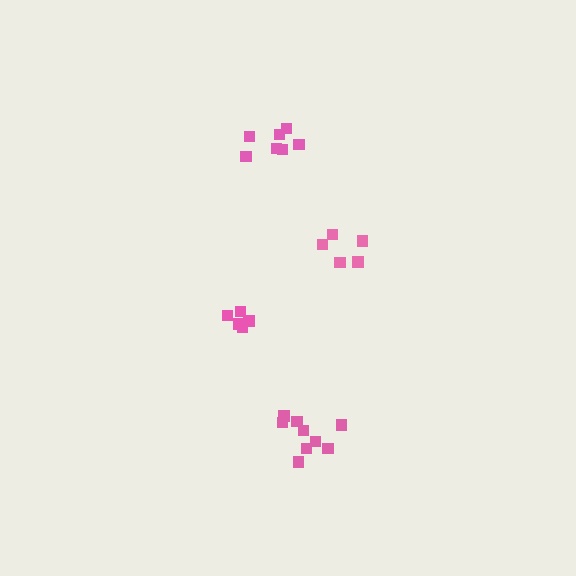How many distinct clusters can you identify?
There are 4 distinct clusters.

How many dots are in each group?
Group 1: 5 dots, Group 2: 9 dots, Group 3: 5 dots, Group 4: 7 dots (26 total).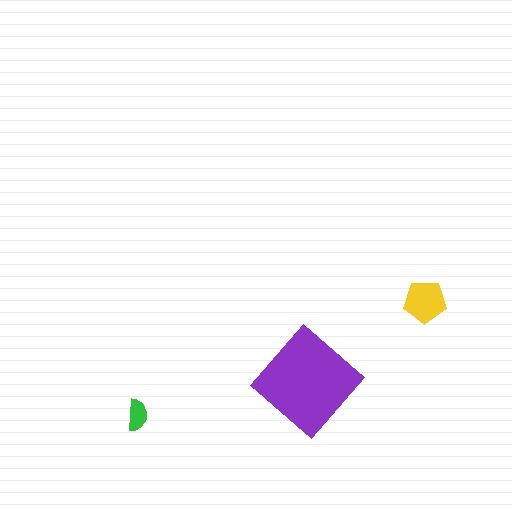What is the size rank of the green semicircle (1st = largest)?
3rd.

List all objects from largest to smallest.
The purple diamond, the yellow pentagon, the green semicircle.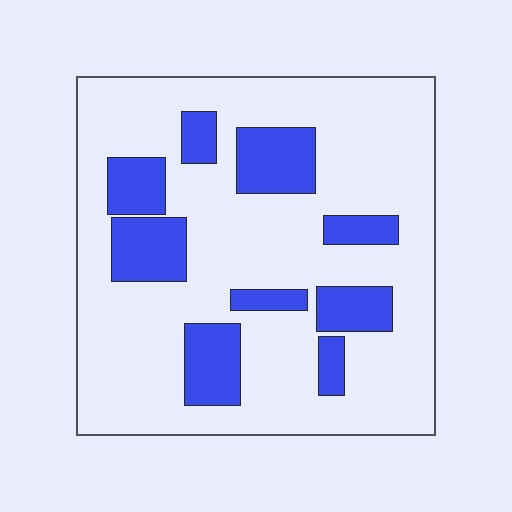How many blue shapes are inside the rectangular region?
9.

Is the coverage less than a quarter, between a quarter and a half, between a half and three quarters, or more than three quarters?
Less than a quarter.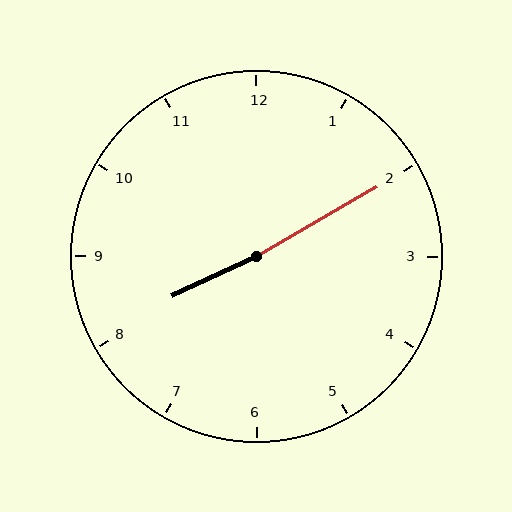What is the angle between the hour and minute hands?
Approximately 175 degrees.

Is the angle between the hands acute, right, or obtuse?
It is obtuse.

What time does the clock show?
8:10.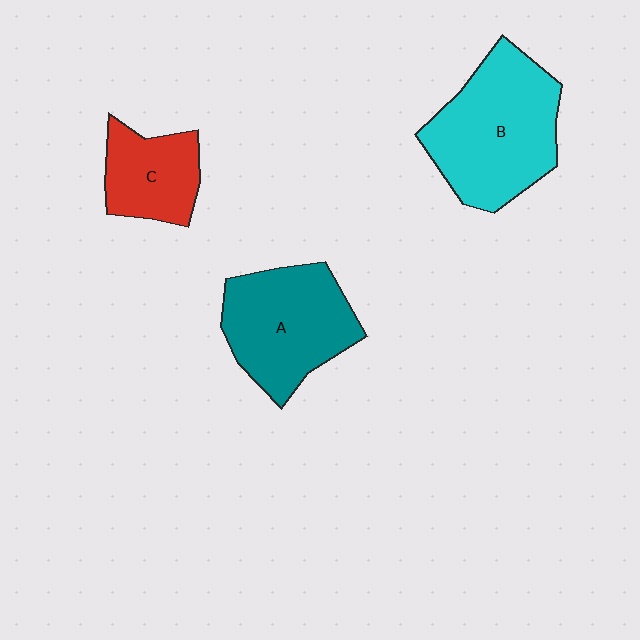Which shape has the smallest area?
Shape C (red).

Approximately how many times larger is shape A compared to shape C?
Approximately 1.6 times.